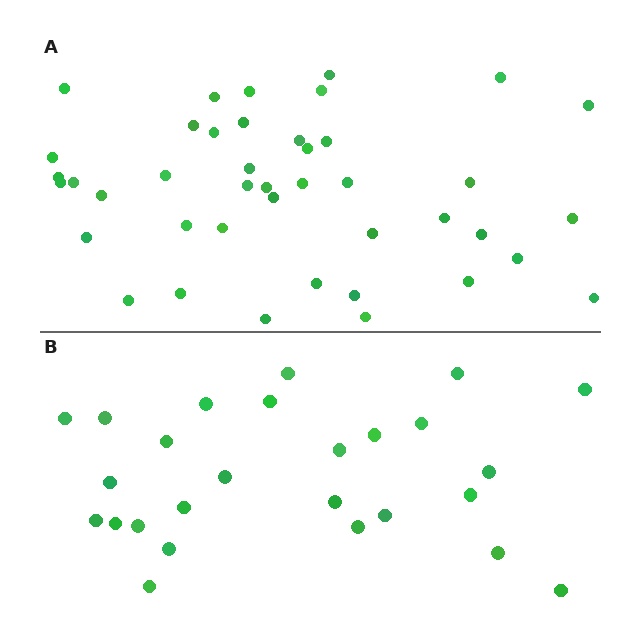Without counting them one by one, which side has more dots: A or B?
Region A (the top region) has more dots.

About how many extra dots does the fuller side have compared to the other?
Region A has approximately 15 more dots than region B.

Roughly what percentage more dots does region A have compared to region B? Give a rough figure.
About 60% more.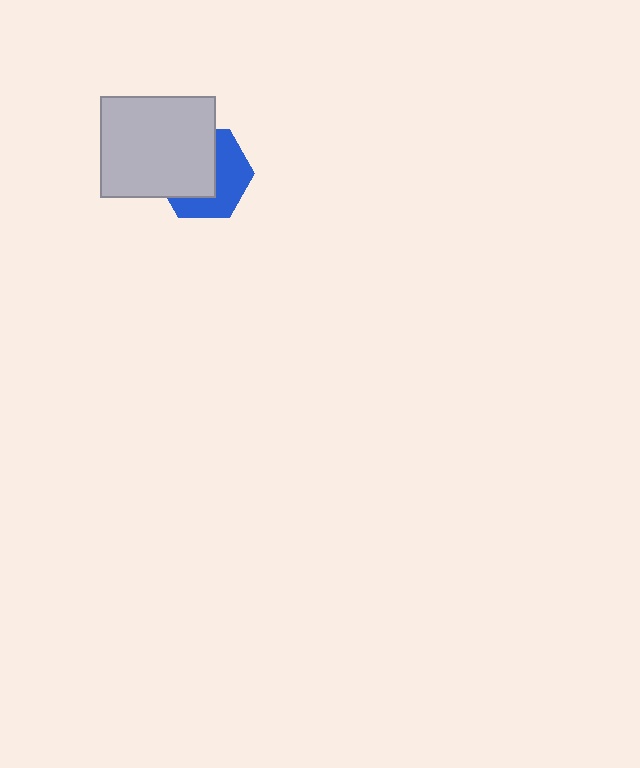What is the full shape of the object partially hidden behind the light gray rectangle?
The partially hidden object is a blue hexagon.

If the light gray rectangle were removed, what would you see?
You would see the complete blue hexagon.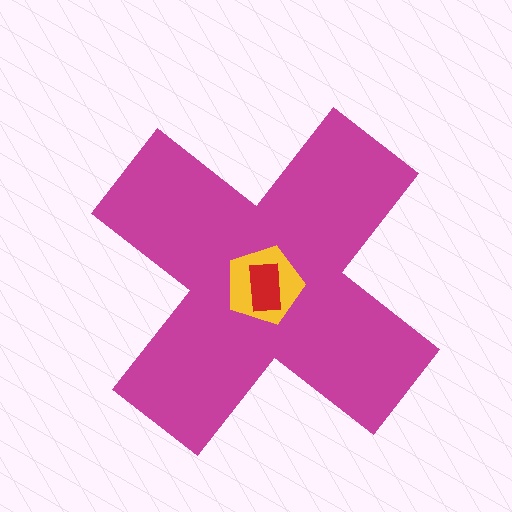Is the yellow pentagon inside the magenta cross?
Yes.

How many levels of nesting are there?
3.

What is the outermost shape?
The magenta cross.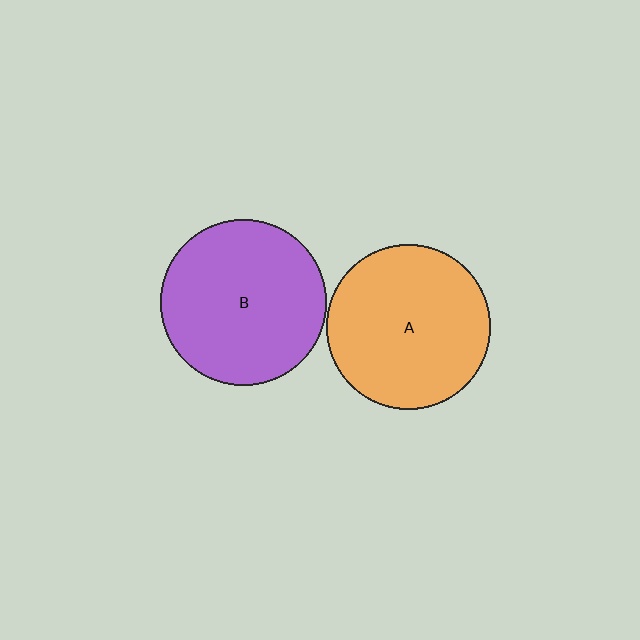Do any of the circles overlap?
No, none of the circles overlap.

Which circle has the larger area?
Circle B (purple).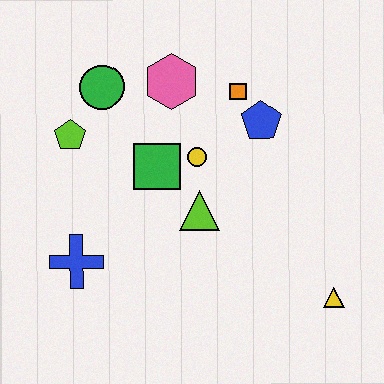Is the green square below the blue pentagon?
Yes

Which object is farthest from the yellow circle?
The yellow triangle is farthest from the yellow circle.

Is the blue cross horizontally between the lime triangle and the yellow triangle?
No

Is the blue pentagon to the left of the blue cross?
No